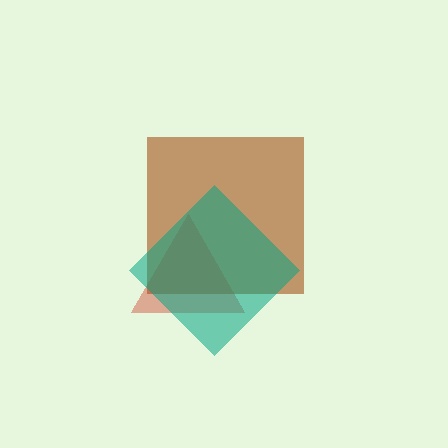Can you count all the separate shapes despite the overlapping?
Yes, there are 3 separate shapes.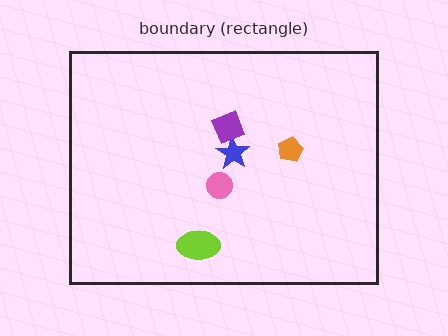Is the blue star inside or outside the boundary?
Inside.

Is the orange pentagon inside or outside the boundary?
Inside.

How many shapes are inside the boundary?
5 inside, 0 outside.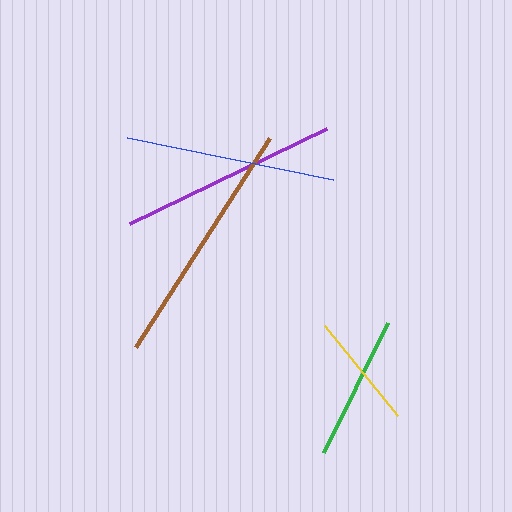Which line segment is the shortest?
The yellow line is the shortest at approximately 115 pixels.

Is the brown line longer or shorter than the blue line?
The brown line is longer than the blue line.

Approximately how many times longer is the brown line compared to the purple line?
The brown line is approximately 1.1 times the length of the purple line.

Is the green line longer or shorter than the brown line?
The brown line is longer than the green line.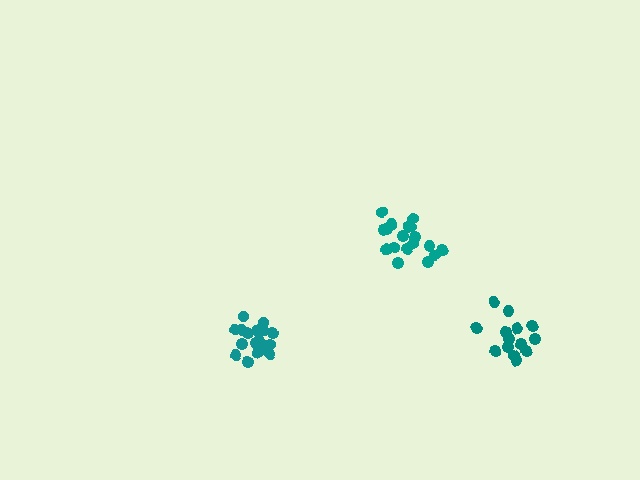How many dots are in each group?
Group 1: 18 dots, Group 2: 19 dots, Group 3: 14 dots (51 total).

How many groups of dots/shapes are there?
There are 3 groups.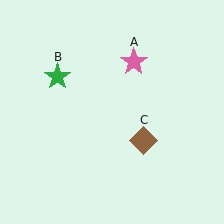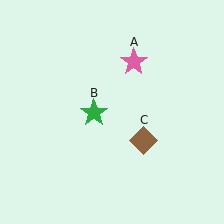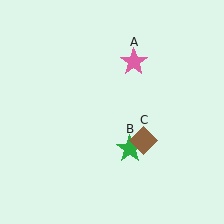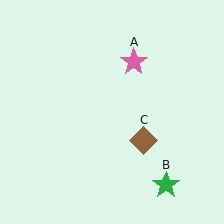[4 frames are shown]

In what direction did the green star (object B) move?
The green star (object B) moved down and to the right.